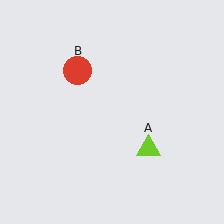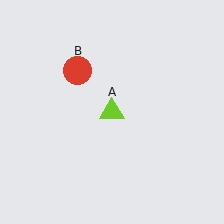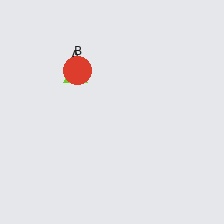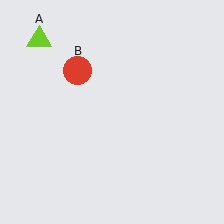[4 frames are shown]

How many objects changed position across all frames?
1 object changed position: lime triangle (object A).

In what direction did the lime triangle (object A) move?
The lime triangle (object A) moved up and to the left.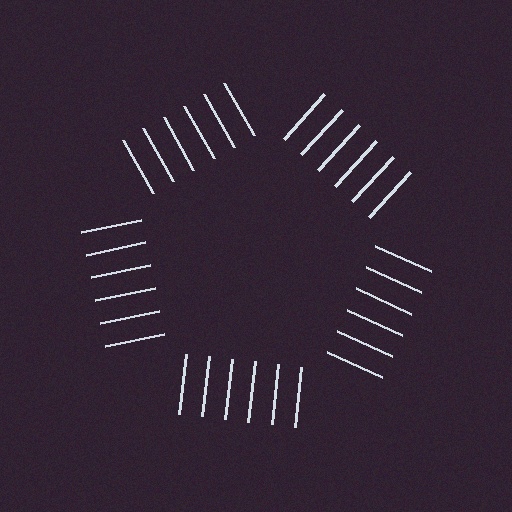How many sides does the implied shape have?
5 sides — the line-ends trace a pentagon.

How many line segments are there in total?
30 — 6 along each of the 5 edges.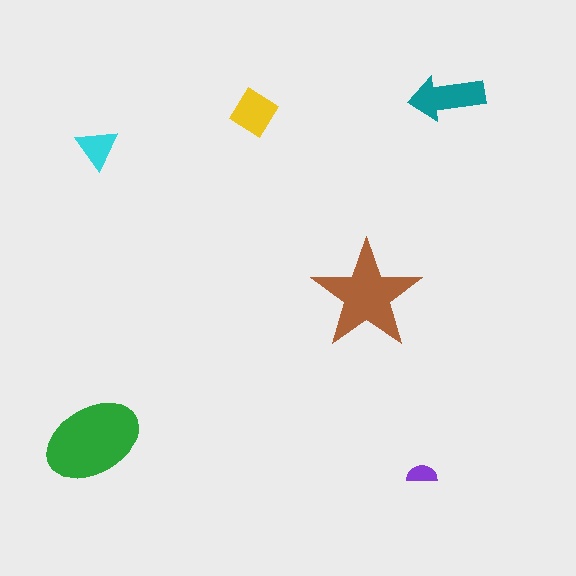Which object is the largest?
The green ellipse.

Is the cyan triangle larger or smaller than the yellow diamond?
Smaller.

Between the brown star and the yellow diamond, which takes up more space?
The brown star.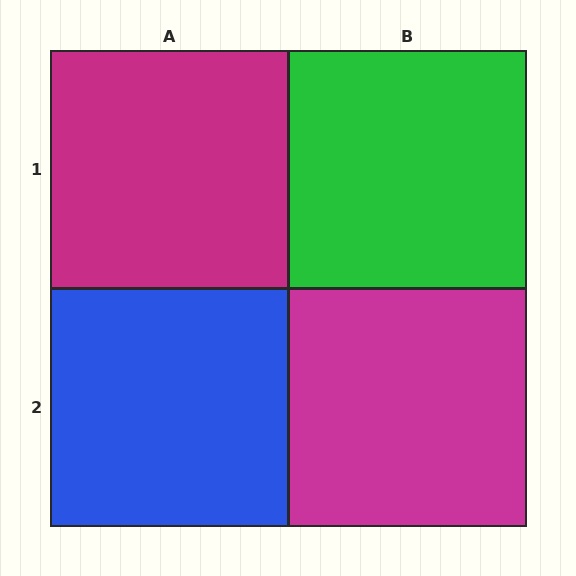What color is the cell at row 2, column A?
Blue.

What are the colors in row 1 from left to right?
Magenta, green.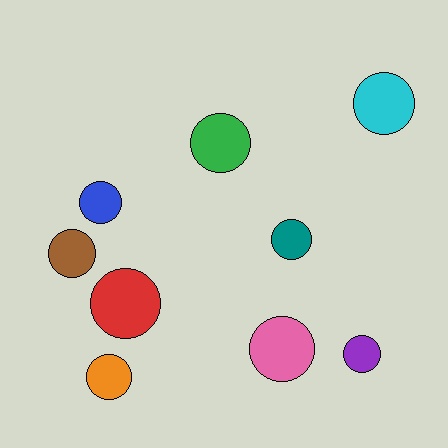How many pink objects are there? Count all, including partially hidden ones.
There is 1 pink object.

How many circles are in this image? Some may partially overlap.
There are 9 circles.